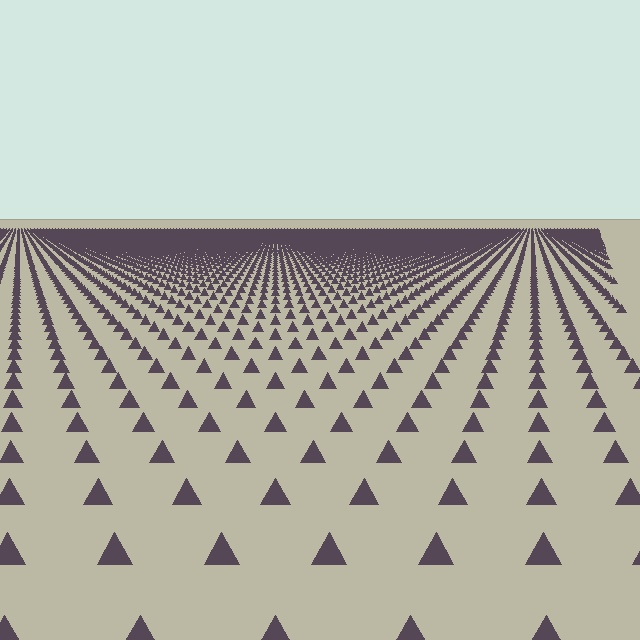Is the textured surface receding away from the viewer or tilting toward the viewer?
The surface is receding away from the viewer. Texture elements get smaller and denser toward the top.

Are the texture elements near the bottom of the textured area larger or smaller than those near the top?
Larger. Near the bottom, elements are closer to the viewer and appear at a bigger on-screen size.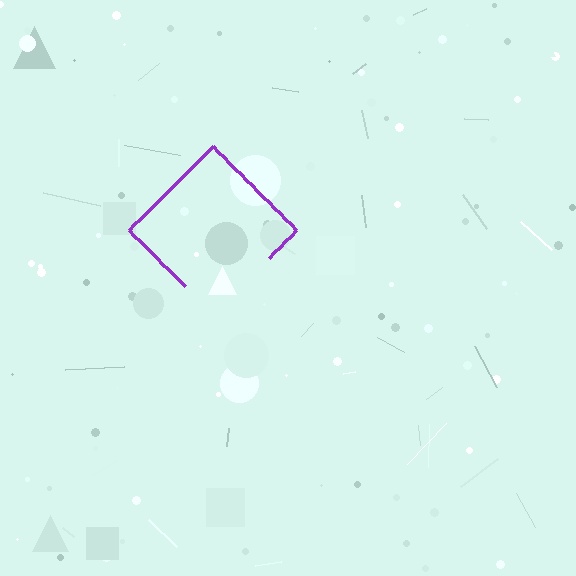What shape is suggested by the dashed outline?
The dashed outline suggests a diamond.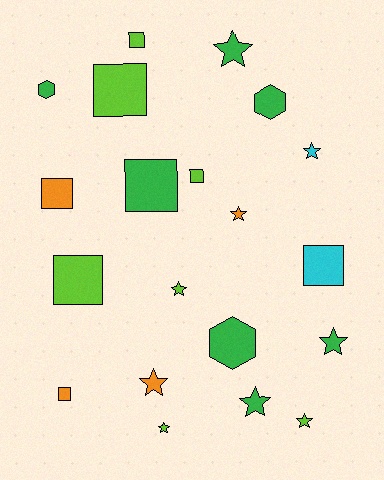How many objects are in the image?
There are 20 objects.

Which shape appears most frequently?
Star, with 9 objects.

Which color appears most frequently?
Green, with 7 objects.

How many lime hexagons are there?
There are no lime hexagons.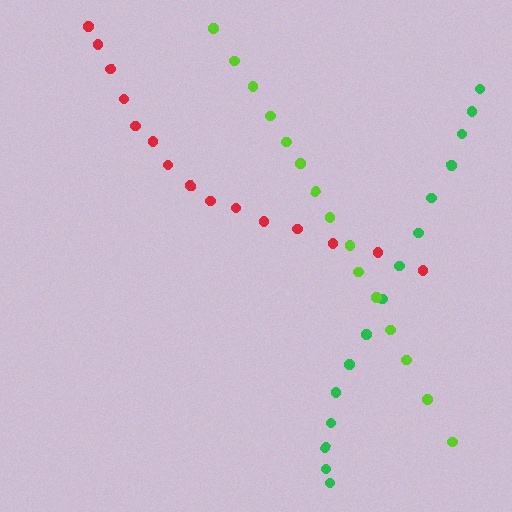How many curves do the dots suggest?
There are 3 distinct paths.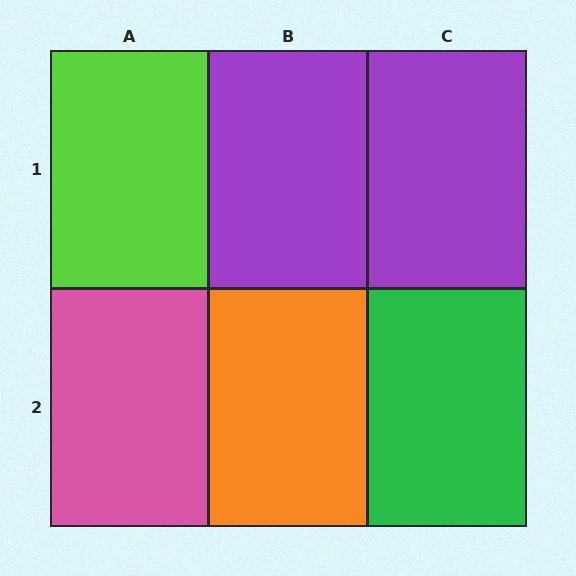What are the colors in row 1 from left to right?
Lime, purple, purple.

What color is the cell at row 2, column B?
Orange.